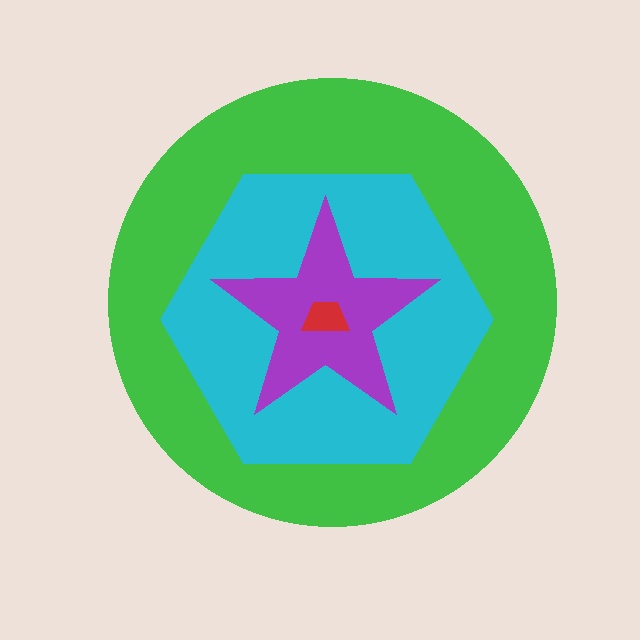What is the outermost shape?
The green circle.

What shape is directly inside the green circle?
The cyan hexagon.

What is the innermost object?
The red trapezoid.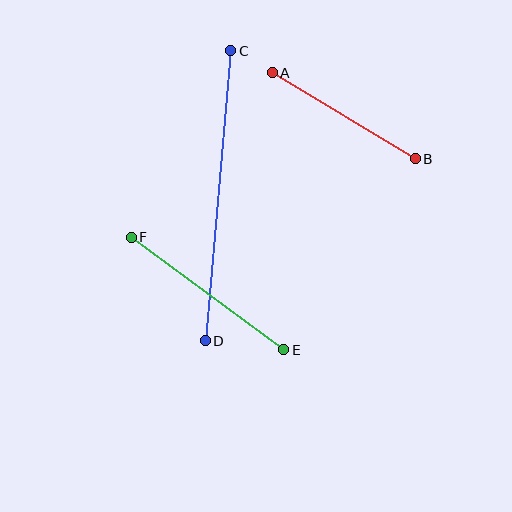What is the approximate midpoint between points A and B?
The midpoint is at approximately (344, 116) pixels.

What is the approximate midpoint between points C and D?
The midpoint is at approximately (218, 196) pixels.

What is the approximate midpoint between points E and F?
The midpoint is at approximately (207, 293) pixels.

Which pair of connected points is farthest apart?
Points C and D are farthest apart.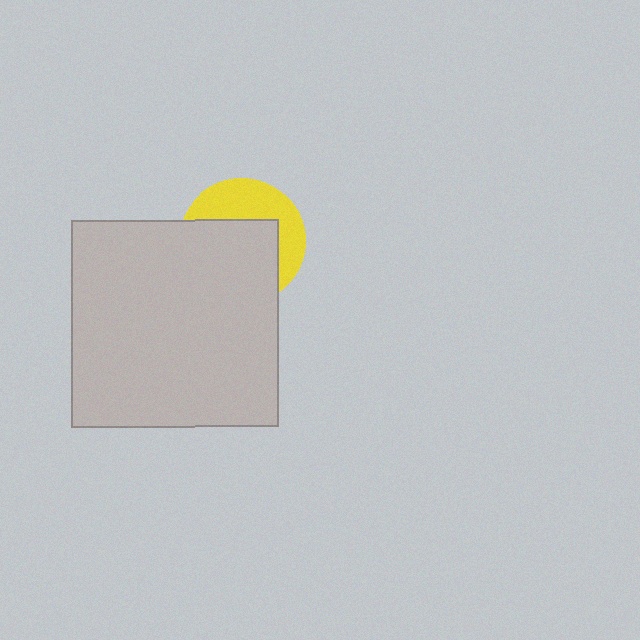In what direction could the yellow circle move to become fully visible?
The yellow circle could move toward the upper-right. That would shift it out from behind the light gray square entirely.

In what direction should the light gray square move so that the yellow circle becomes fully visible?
The light gray square should move toward the lower-left. That is the shortest direction to clear the overlap and leave the yellow circle fully visible.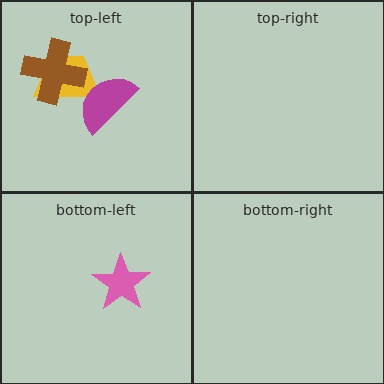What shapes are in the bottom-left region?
The pink star.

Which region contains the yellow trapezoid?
The top-left region.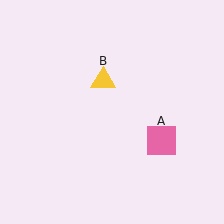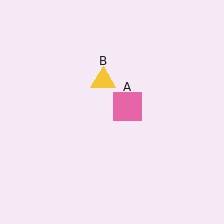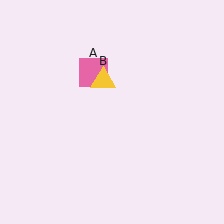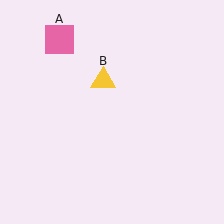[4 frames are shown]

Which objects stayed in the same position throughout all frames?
Yellow triangle (object B) remained stationary.